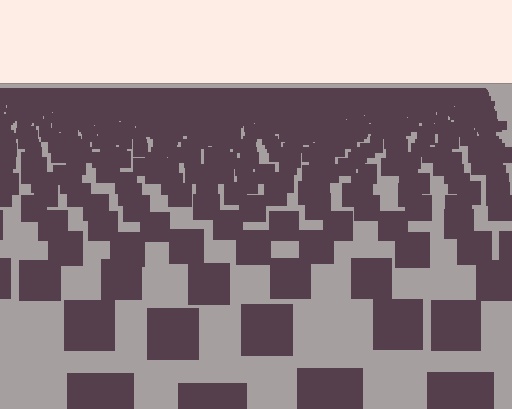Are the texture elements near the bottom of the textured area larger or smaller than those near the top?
Larger. Near the bottom, elements are closer to the viewer and appear at a bigger on-screen size.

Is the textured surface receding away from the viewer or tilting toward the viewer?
The surface is receding away from the viewer. Texture elements get smaller and denser toward the top.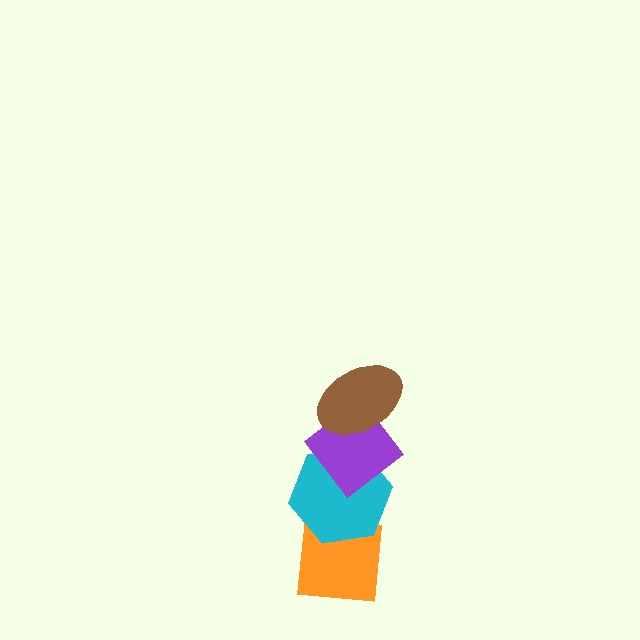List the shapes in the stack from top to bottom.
From top to bottom: the brown ellipse, the purple diamond, the cyan hexagon, the orange square.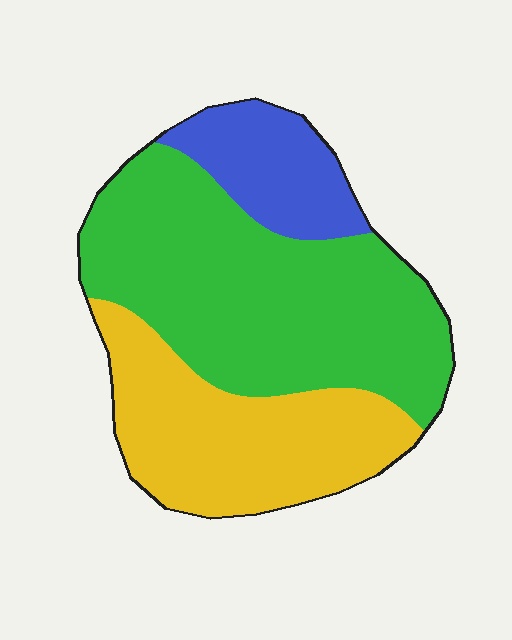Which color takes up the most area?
Green, at roughly 50%.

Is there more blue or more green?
Green.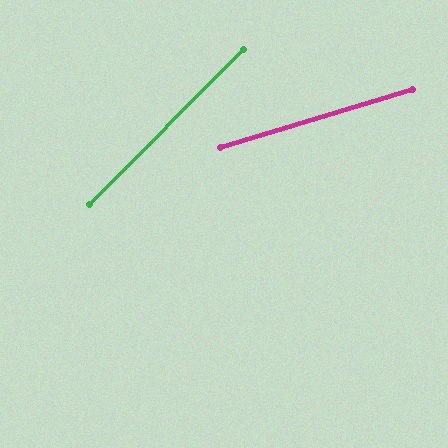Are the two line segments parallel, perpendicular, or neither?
Neither parallel nor perpendicular — they differ by about 28°.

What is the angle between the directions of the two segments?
Approximately 28 degrees.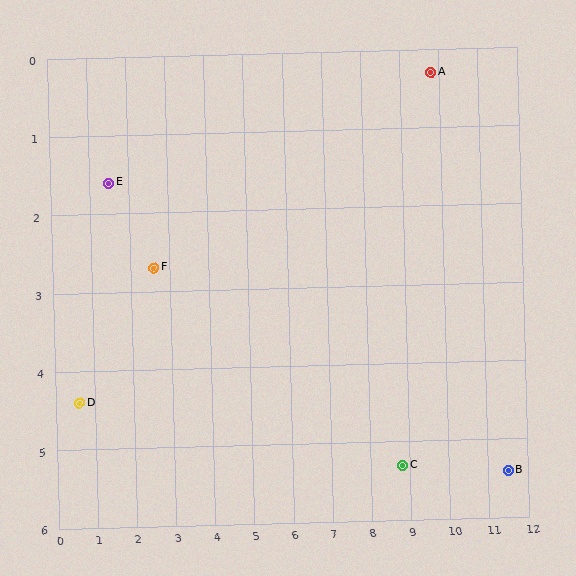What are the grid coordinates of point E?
Point E is at approximately (1.5, 1.6).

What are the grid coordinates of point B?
Point B is at approximately (11.5, 5.4).